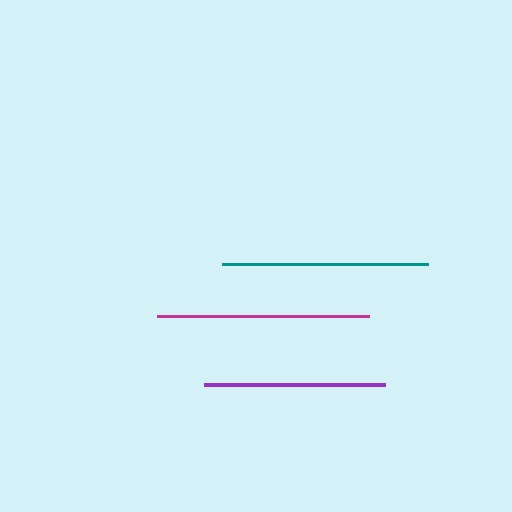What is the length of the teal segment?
The teal segment is approximately 206 pixels long.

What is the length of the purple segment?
The purple segment is approximately 181 pixels long.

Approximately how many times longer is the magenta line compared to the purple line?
The magenta line is approximately 1.2 times the length of the purple line.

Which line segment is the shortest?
The purple line is the shortest at approximately 181 pixels.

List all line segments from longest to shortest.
From longest to shortest: magenta, teal, purple.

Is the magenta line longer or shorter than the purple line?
The magenta line is longer than the purple line.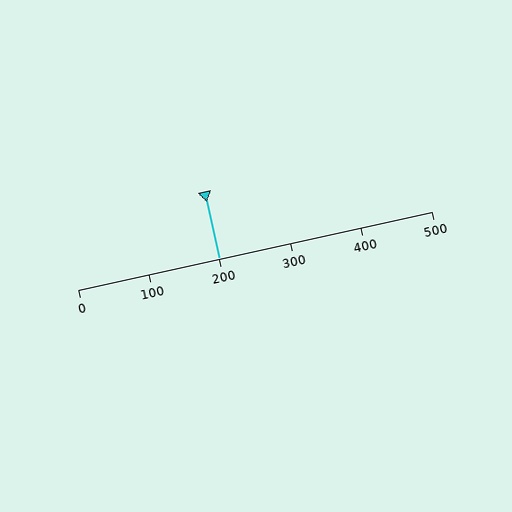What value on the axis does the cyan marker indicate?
The marker indicates approximately 200.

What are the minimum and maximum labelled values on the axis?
The axis runs from 0 to 500.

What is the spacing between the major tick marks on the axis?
The major ticks are spaced 100 apart.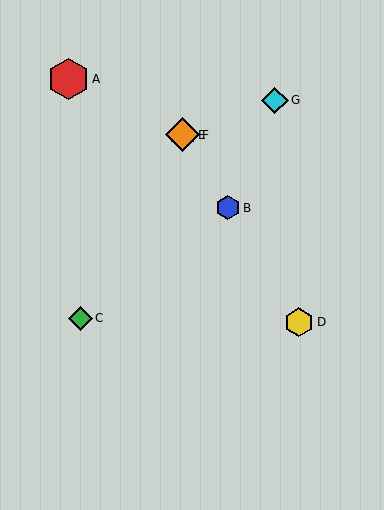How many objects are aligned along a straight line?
4 objects (B, D, E, F) are aligned along a straight line.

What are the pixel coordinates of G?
Object G is at (275, 100).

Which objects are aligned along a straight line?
Objects B, D, E, F are aligned along a straight line.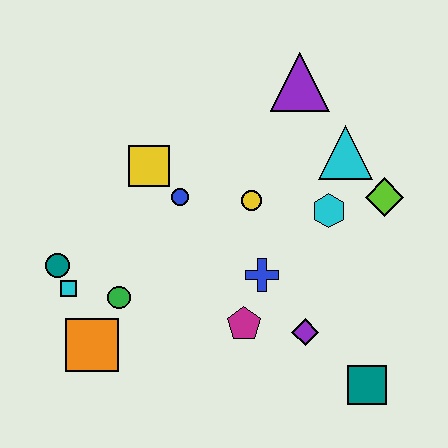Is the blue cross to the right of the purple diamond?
No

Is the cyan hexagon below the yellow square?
Yes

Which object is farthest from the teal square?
The teal circle is farthest from the teal square.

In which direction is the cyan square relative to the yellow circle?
The cyan square is to the left of the yellow circle.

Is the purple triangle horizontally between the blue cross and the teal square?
Yes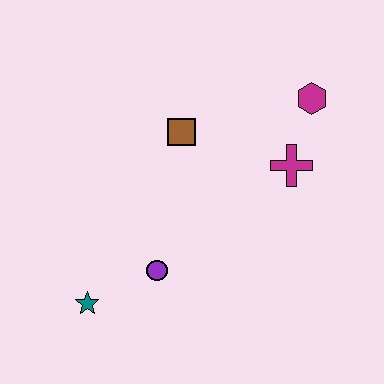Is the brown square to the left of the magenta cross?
Yes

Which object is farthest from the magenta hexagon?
The teal star is farthest from the magenta hexagon.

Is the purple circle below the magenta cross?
Yes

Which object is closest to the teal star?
The purple circle is closest to the teal star.